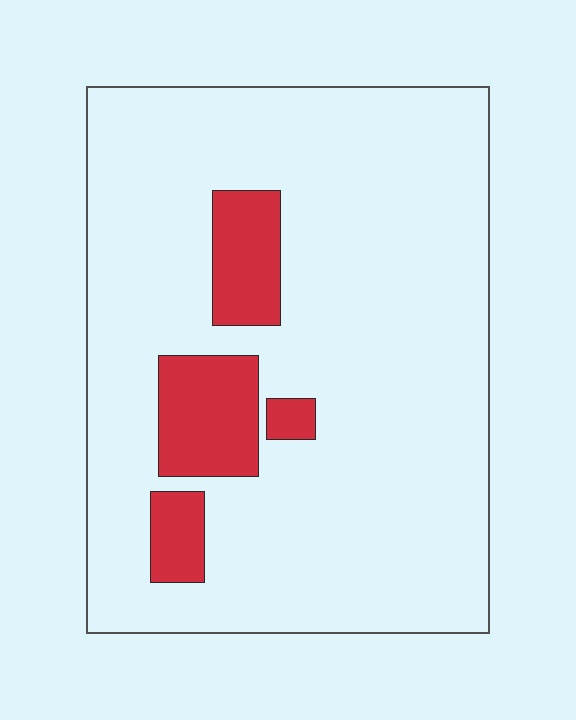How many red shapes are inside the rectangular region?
4.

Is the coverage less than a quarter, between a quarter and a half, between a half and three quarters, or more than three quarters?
Less than a quarter.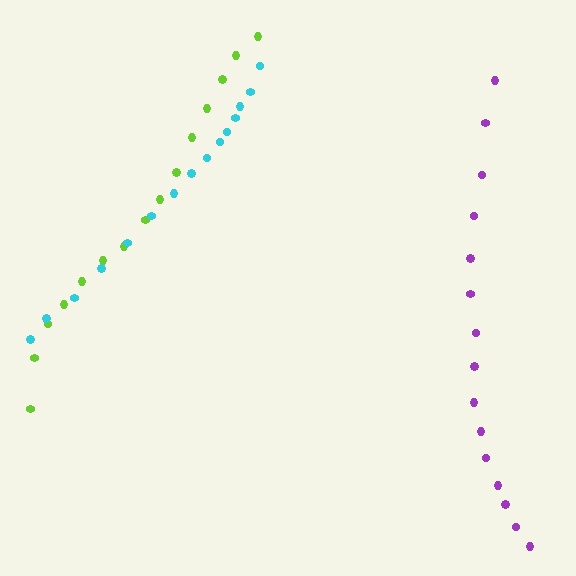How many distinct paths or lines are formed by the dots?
There are 3 distinct paths.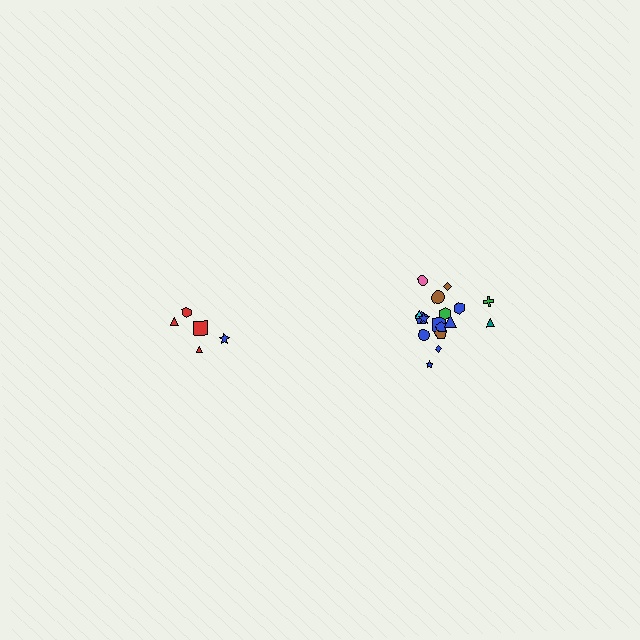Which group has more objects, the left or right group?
The right group.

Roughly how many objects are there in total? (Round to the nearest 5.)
Roughly 25 objects in total.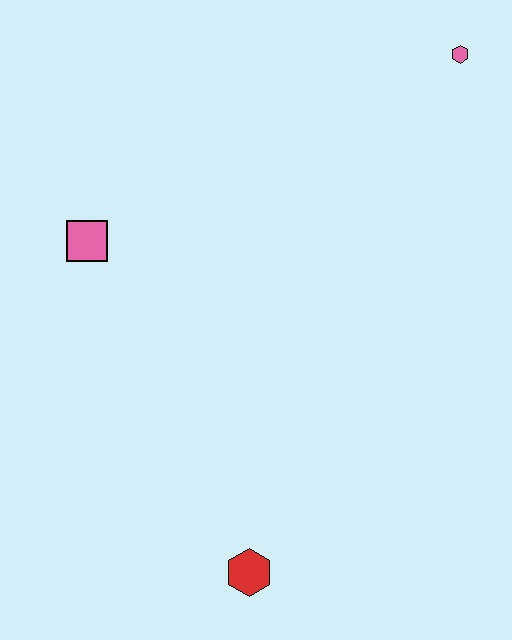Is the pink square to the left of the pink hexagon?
Yes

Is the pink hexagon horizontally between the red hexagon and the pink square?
No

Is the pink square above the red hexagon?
Yes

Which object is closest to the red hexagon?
The pink square is closest to the red hexagon.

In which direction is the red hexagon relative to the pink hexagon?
The red hexagon is below the pink hexagon.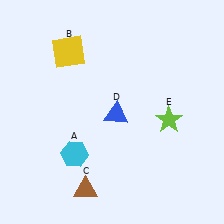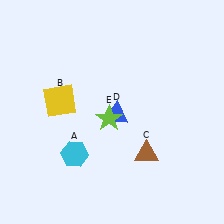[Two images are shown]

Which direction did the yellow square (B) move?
The yellow square (B) moved down.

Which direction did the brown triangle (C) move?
The brown triangle (C) moved right.